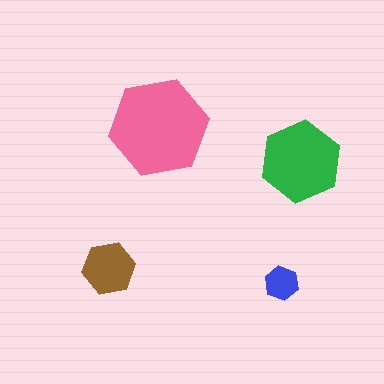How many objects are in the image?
There are 4 objects in the image.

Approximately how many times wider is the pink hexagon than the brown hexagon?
About 2 times wider.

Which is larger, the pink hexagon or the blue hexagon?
The pink one.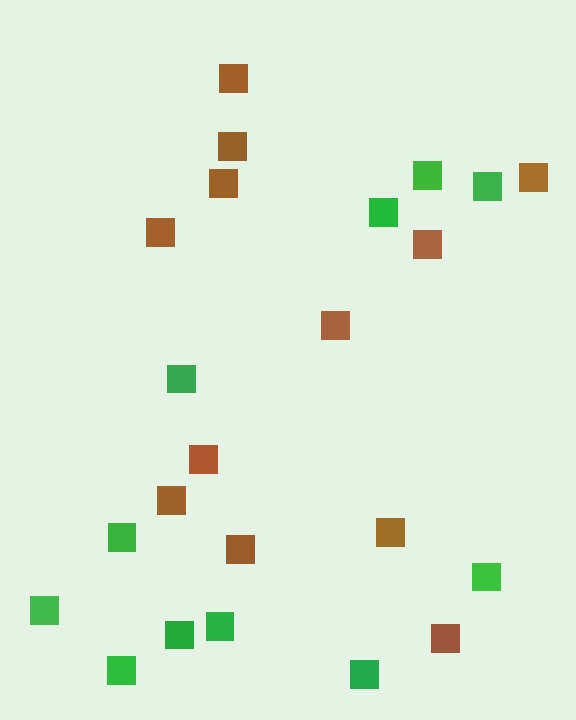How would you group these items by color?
There are 2 groups: one group of brown squares (12) and one group of green squares (11).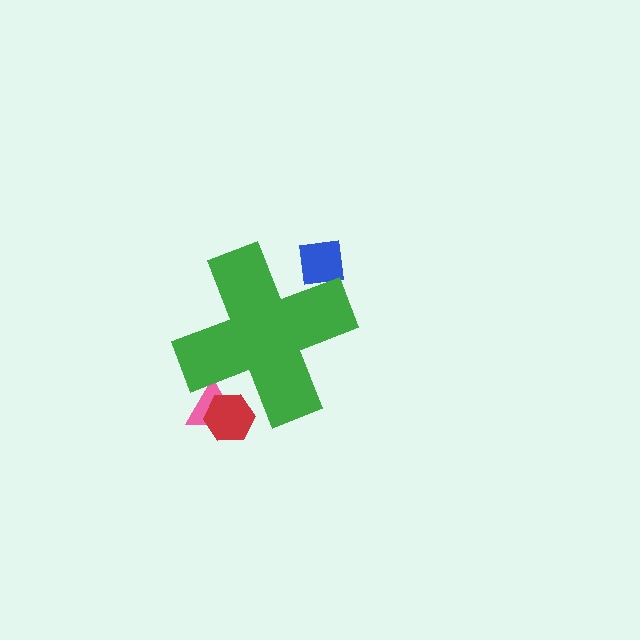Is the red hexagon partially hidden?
Yes, the red hexagon is partially hidden behind the green cross.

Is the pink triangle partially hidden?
Yes, the pink triangle is partially hidden behind the green cross.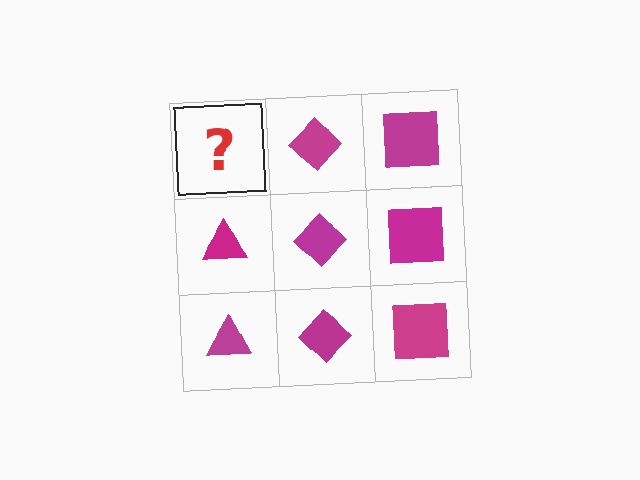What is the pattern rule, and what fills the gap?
The rule is that each column has a consistent shape. The gap should be filled with a magenta triangle.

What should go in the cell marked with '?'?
The missing cell should contain a magenta triangle.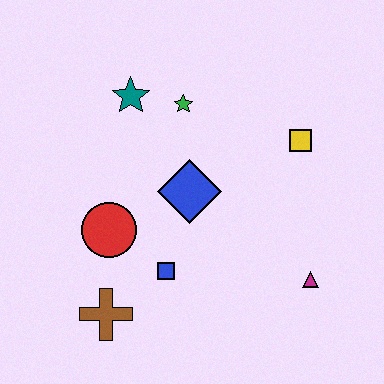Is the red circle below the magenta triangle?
No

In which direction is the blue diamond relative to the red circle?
The blue diamond is to the right of the red circle.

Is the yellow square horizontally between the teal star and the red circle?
No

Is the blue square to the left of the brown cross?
No